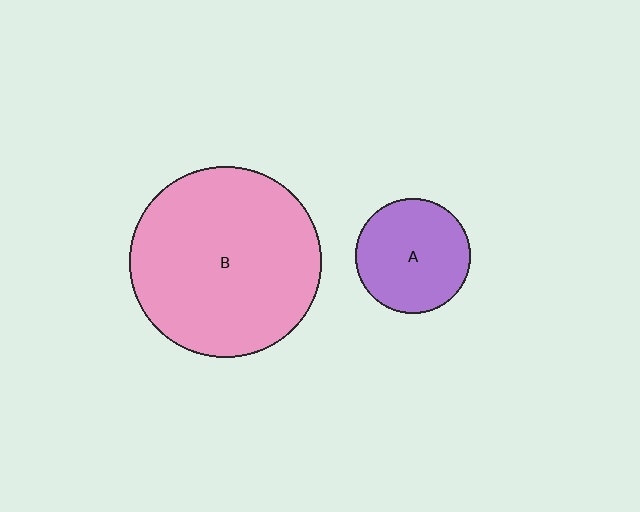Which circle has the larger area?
Circle B (pink).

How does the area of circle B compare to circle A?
Approximately 2.7 times.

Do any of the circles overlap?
No, none of the circles overlap.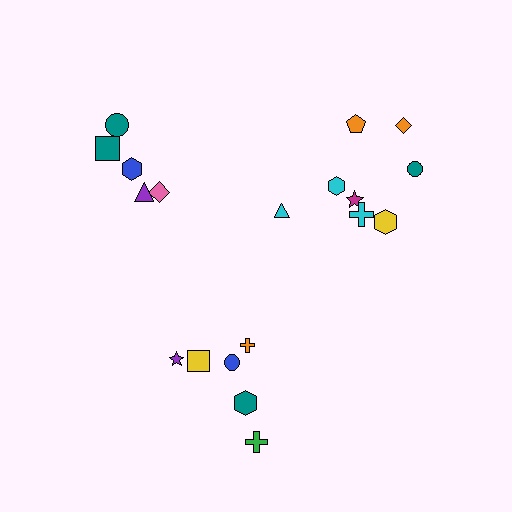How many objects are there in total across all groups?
There are 19 objects.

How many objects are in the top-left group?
There are 5 objects.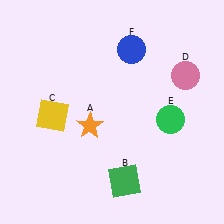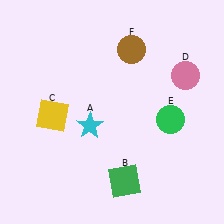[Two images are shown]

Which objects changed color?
A changed from orange to cyan. F changed from blue to brown.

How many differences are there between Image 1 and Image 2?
There are 2 differences between the two images.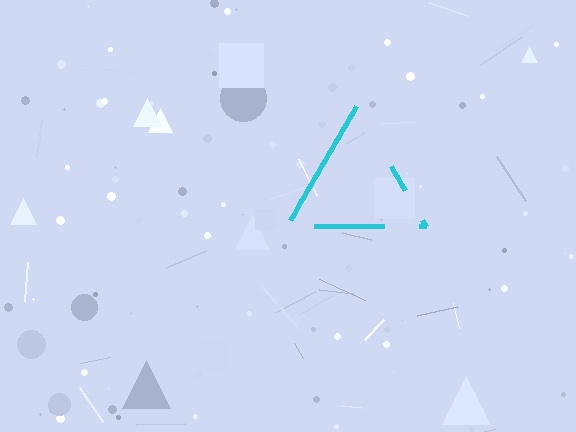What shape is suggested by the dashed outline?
The dashed outline suggests a triangle.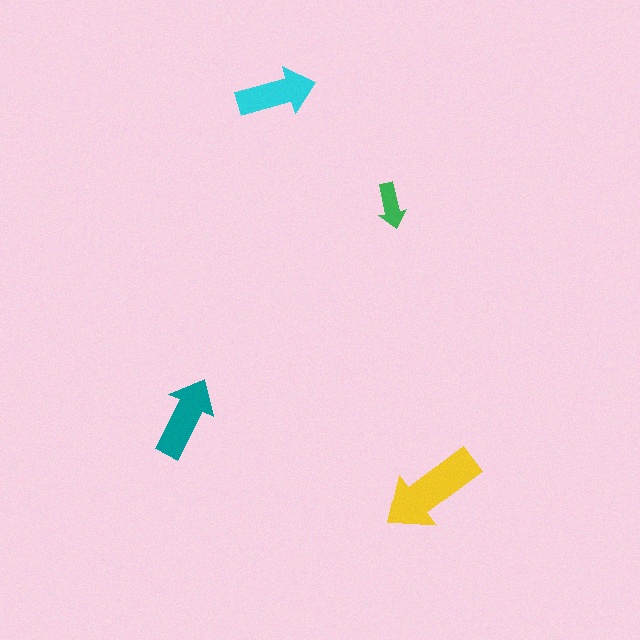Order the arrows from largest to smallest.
the yellow one, the teal one, the cyan one, the green one.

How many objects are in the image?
There are 4 objects in the image.